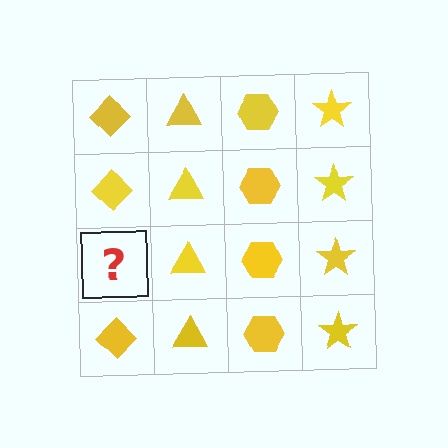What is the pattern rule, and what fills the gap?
The rule is that each column has a consistent shape. The gap should be filled with a yellow diamond.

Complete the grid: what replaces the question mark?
The question mark should be replaced with a yellow diamond.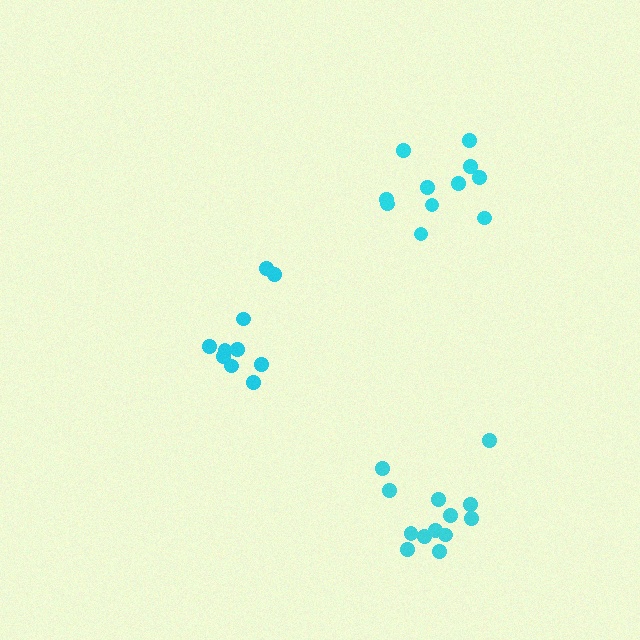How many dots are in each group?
Group 1: 11 dots, Group 2: 13 dots, Group 3: 11 dots (35 total).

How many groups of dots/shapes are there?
There are 3 groups.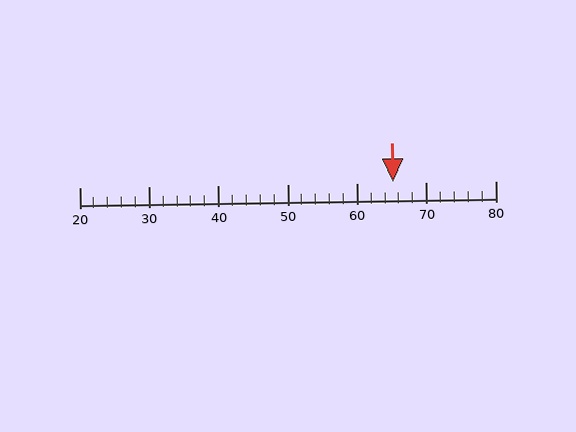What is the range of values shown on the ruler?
The ruler shows values from 20 to 80.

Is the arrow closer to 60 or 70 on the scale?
The arrow is closer to 70.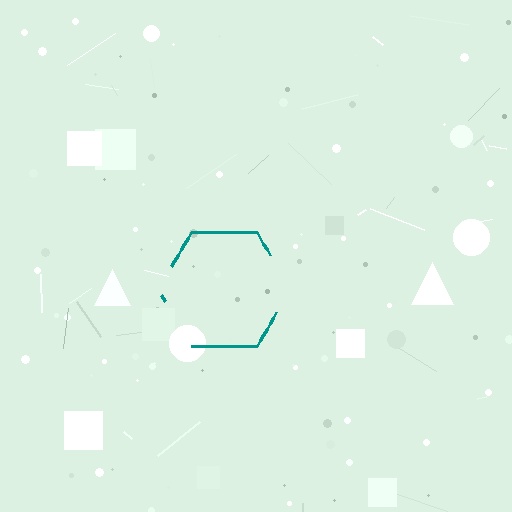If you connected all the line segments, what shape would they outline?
They would outline a hexagon.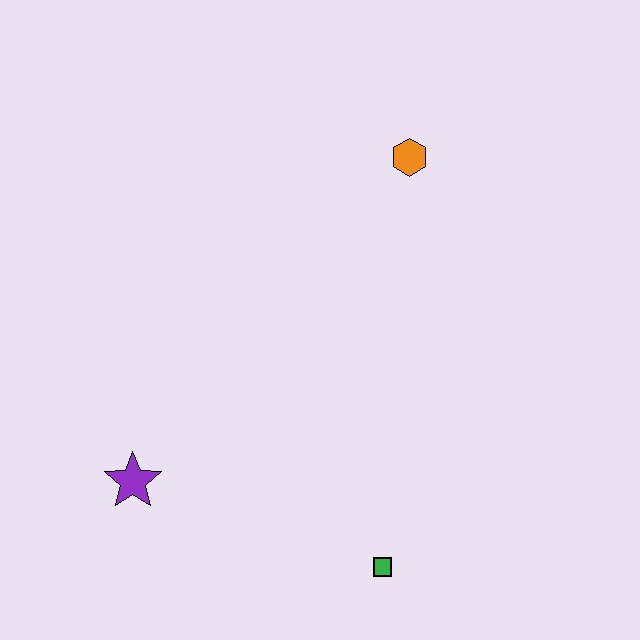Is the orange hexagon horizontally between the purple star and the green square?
No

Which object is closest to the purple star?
The green square is closest to the purple star.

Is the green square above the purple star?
No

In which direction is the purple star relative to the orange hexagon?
The purple star is below the orange hexagon.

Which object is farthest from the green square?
The orange hexagon is farthest from the green square.